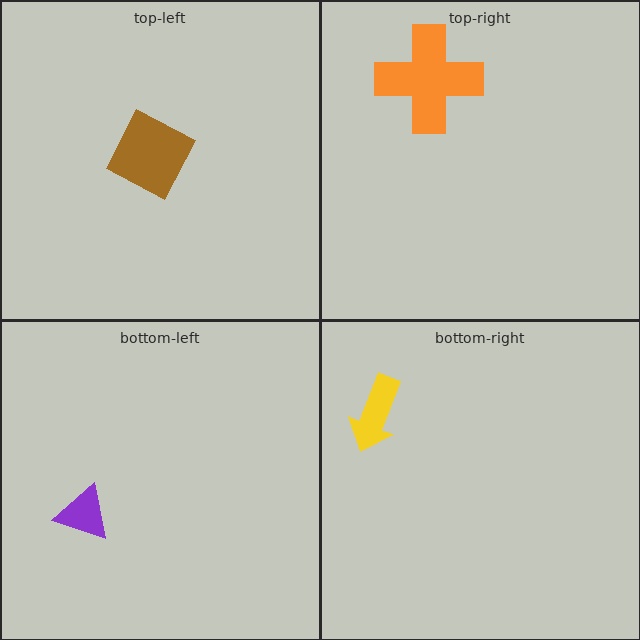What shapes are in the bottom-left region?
The purple triangle.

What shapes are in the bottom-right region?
The yellow arrow.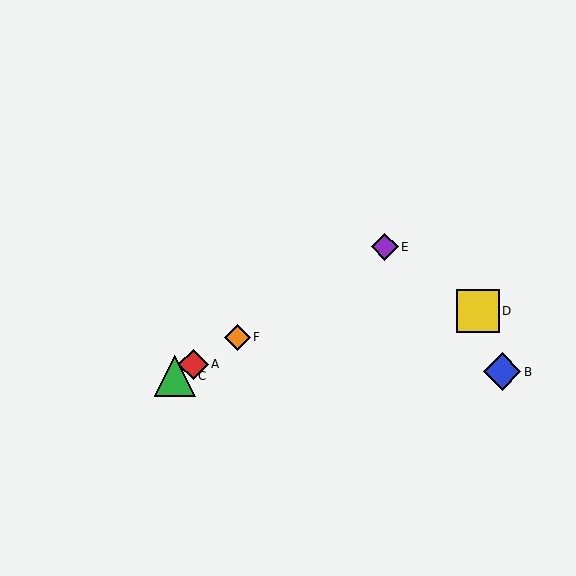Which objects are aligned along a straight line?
Objects A, C, E, F are aligned along a straight line.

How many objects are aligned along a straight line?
4 objects (A, C, E, F) are aligned along a straight line.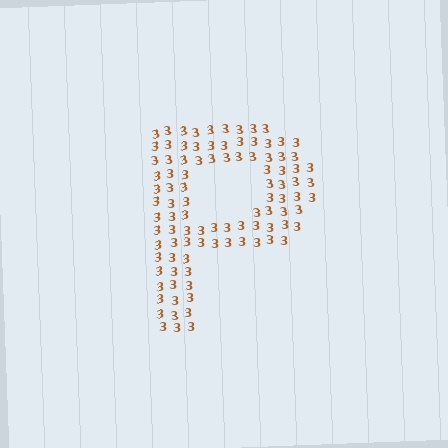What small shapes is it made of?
It is made of small digit 3's.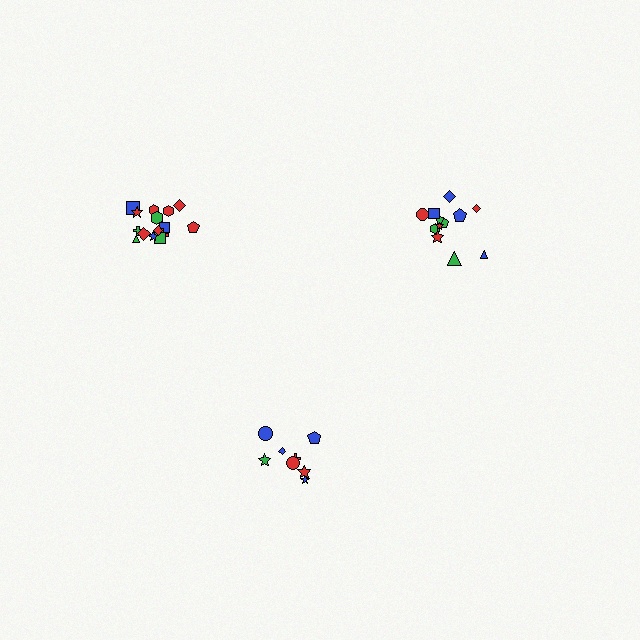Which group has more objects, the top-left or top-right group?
The top-left group.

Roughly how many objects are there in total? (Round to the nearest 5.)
Roughly 35 objects in total.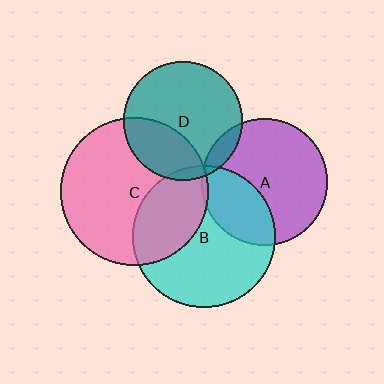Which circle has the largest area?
Circle C (pink).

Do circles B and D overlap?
Yes.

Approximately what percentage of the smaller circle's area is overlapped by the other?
Approximately 5%.